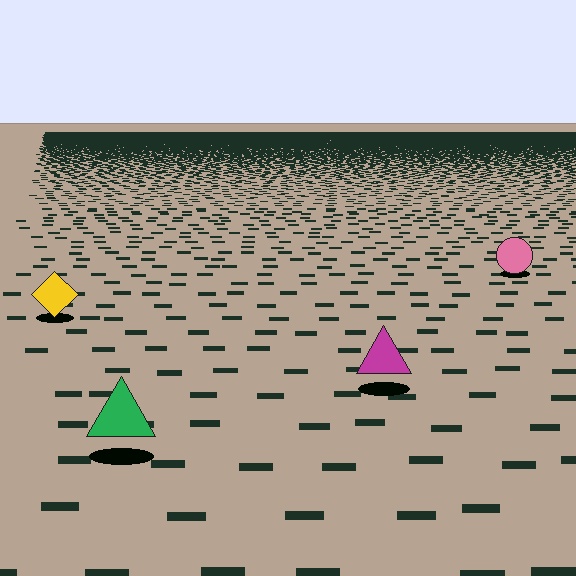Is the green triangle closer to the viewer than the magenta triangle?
Yes. The green triangle is closer — you can tell from the texture gradient: the ground texture is coarser near it.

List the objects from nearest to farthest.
From nearest to farthest: the green triangle, the magenta triangle, the yellow diamond, the pink circle.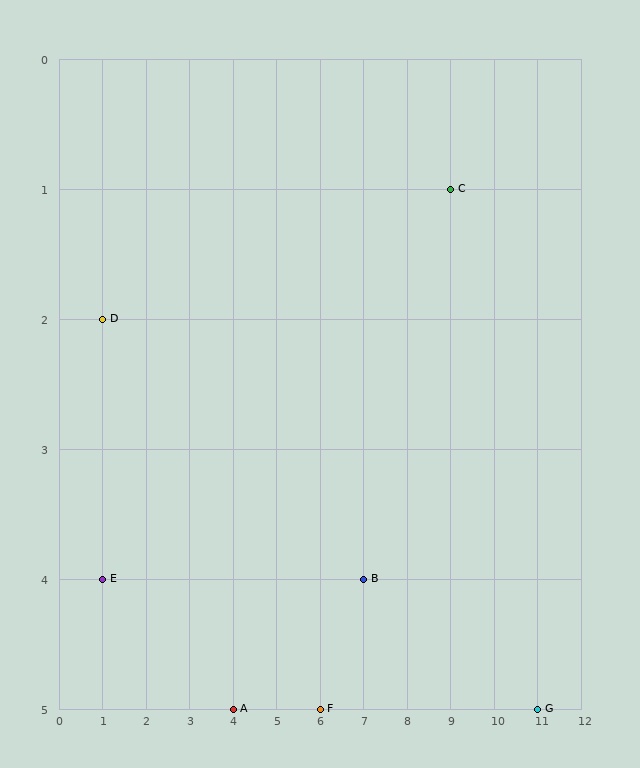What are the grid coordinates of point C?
Point C is at grid coordinates (9, 1).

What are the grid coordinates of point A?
Point A is at grid coordinates (4, 5).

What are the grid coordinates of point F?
Point F is at grid coordinates (6, 5).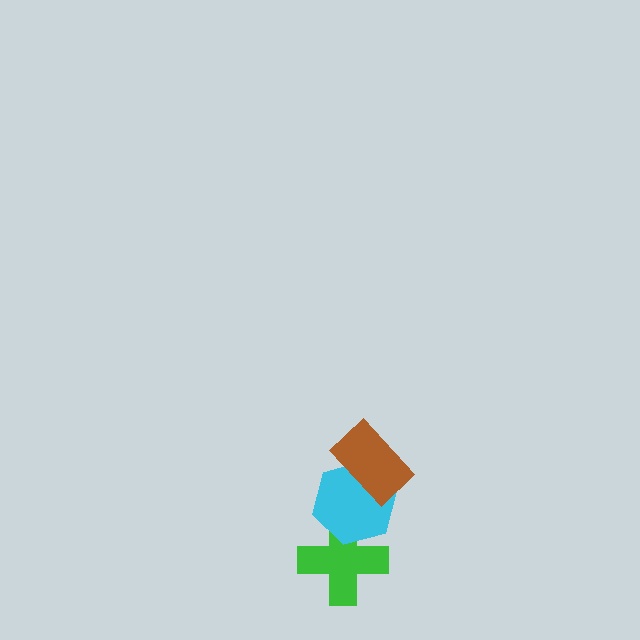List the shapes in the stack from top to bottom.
From top to bottom: the brown rectangle, the cyan hexagon, the green cross.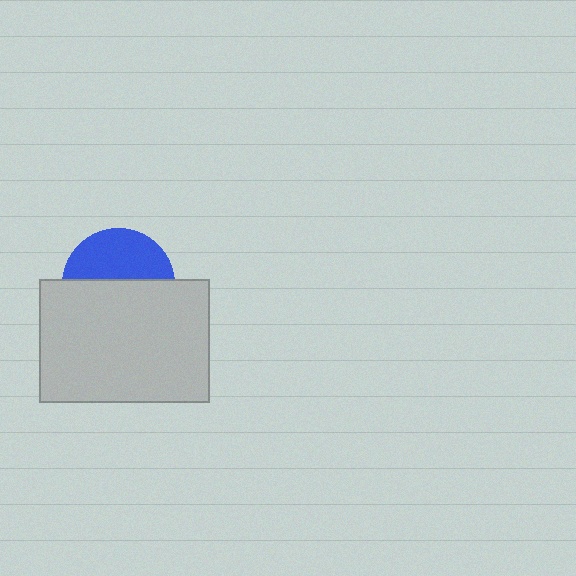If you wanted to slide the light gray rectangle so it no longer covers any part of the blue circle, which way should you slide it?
Slide it down — that is the most direct way to separate the two shapes.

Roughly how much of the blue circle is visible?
A small part of it is visible (roughly 44%).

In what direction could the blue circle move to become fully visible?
The blue circle could move up. That would shift it out from behind the light gray rectangle entirely.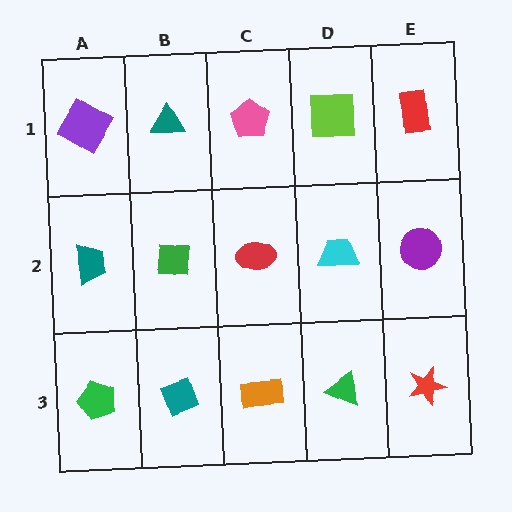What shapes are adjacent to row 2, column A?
A purple diamond (row 1, column A), a green pentagon (row 3, column A), a green square (row 2, column B).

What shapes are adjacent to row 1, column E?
A purple circle (row 2, column E), a lime square (row 1, column D).